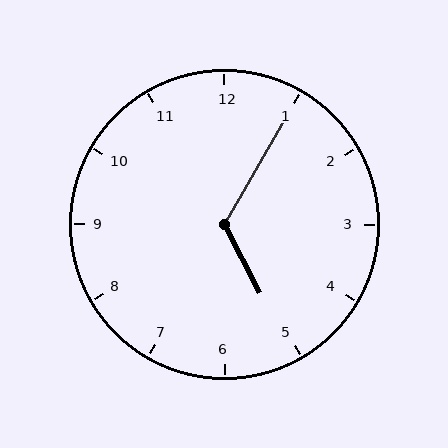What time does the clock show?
5:05.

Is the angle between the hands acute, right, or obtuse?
It is obtuse.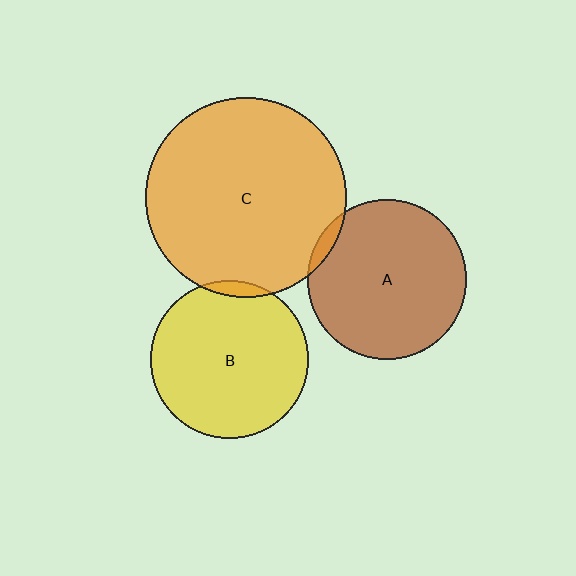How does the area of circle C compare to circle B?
Approximately 1.6 times.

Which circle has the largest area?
Circle C (orange).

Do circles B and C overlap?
Yes.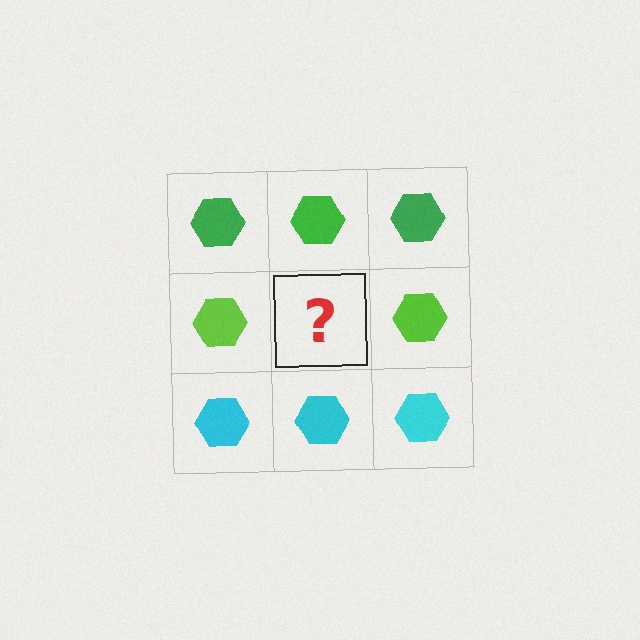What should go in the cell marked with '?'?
The missing cell should contain a lime hexagon.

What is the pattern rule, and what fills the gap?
The rule is that each row has a consistent color. The gap should be filled with a lime hexagon.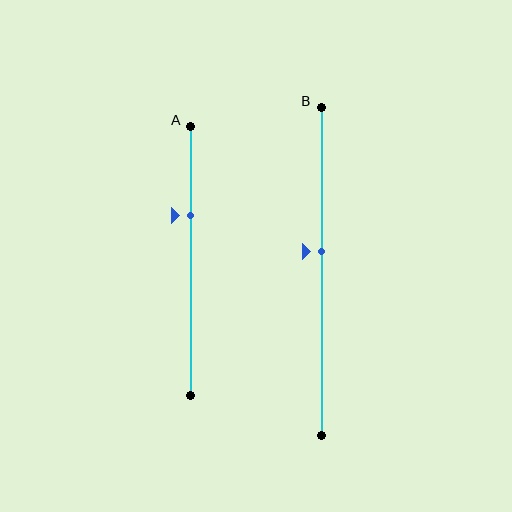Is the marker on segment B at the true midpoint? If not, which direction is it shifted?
No, the marker on segment B is shifted upward by about 6% of the segment length.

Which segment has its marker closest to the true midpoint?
Segment B has its marker closest to the true midpoint.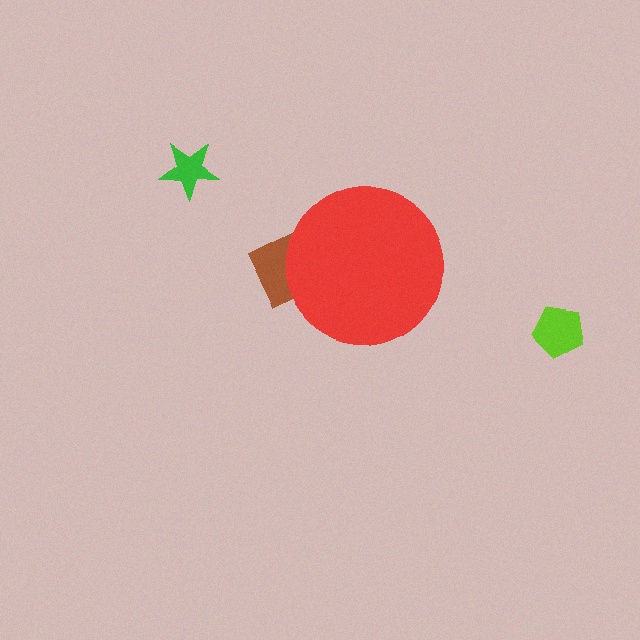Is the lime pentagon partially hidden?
No, the lime pentagon is fully visible.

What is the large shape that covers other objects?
A red circle.